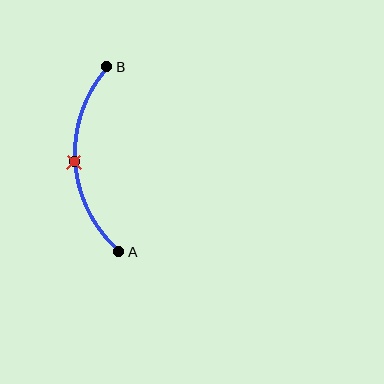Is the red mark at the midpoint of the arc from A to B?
Yes. The red mark lies on the arc at equal arc-length from both A and B — it is the arc midpoint.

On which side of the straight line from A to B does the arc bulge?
The arc bulges to the left of the straight line connecting A and B.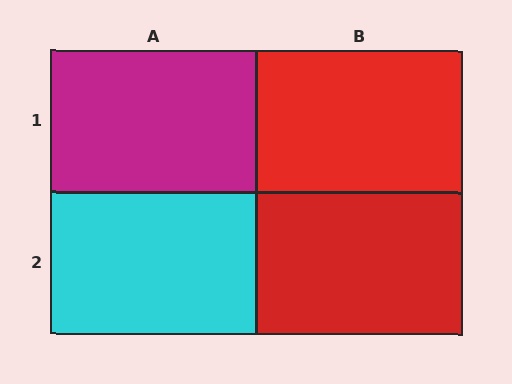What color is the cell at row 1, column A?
Magenta.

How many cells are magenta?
1 cell is magenta.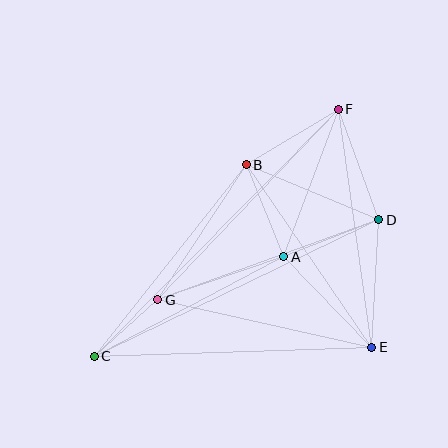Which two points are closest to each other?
Points C and G are closest to each other.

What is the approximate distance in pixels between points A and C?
The distance between A and C is approximately 214 pixels.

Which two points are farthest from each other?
Points C and F are farthest from each other.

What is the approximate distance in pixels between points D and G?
The distance between D and G is approximately 235 pixels.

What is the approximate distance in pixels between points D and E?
The distance between D and E is approximately 128 pixels.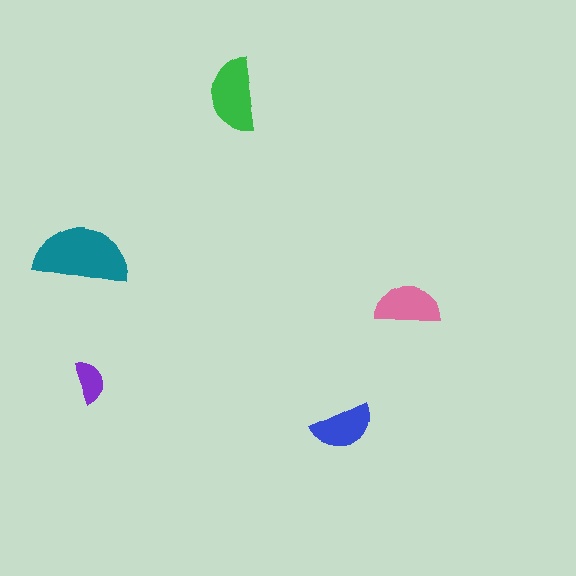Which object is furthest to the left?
The teal semicircle is leftmost.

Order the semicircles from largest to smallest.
the teal one, the green one, the pink one, the blue one, the purple one.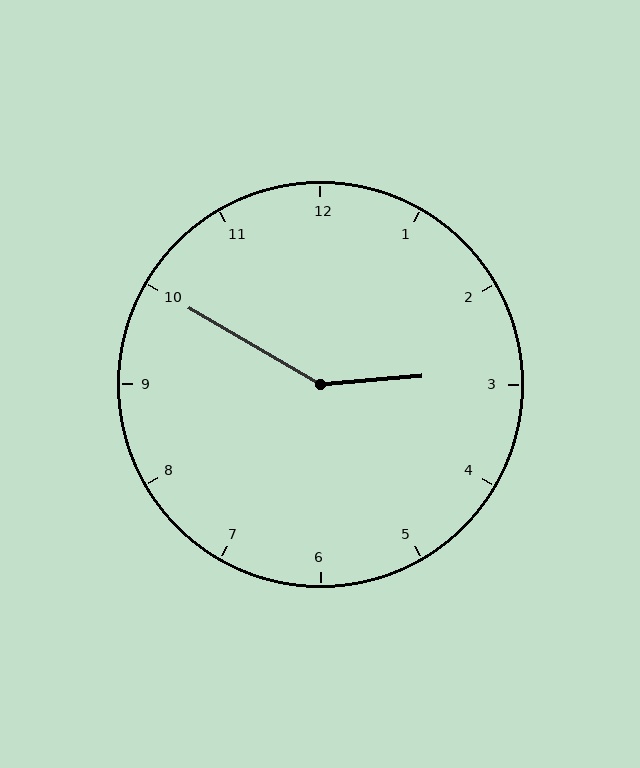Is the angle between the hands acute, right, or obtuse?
It is obtuse.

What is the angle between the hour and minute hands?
Approximately 145 degrees.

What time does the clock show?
2:50.